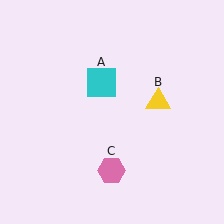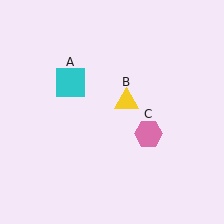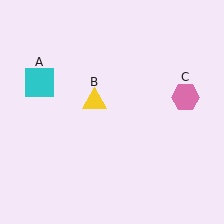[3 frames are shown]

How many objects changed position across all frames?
3 objects changed position: cyan square (object A), yellow triangle (object B), pink hexagon (object C).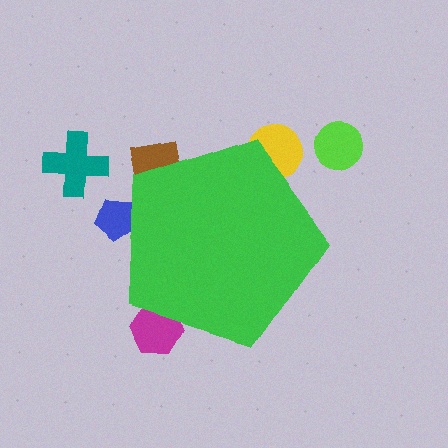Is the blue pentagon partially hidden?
Yes, the blue pentagon is partially hidden behind the green pentagon.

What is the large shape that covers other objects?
A green pentagon.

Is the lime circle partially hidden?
No, the lime circle is fully visible.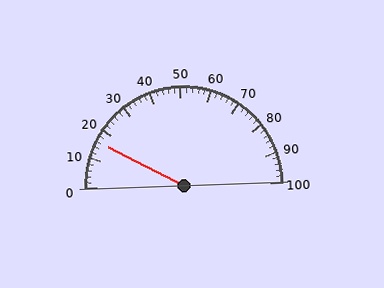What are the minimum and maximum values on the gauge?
The gauge ranges from 0 to 100.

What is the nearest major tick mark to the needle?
The nearest major tick mark is 20.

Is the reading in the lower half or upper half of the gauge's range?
The reading is in the lower half of the range (0 to 100).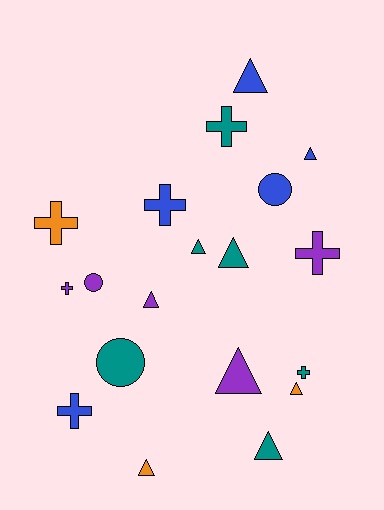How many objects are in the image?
There are 19 objects.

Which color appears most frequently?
Teal, with 6 objects.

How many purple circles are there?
There is 1 purple circle.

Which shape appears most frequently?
Triangle, with 9 objects.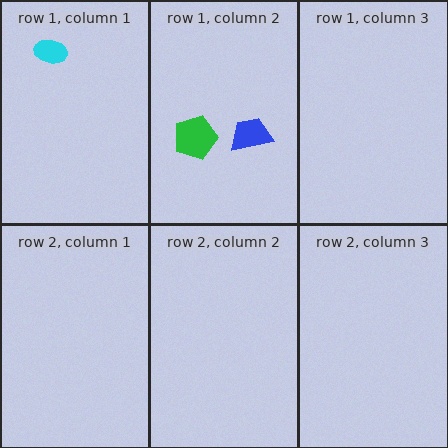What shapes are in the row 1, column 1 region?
The cyan ellipse.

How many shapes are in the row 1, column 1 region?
1.